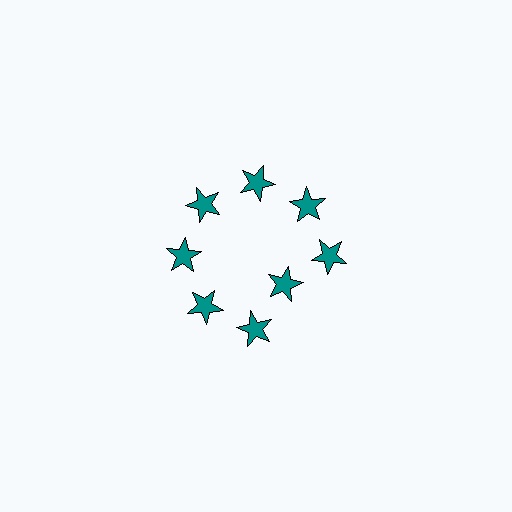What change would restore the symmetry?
The symmetry would be restored by moving it outward, back onto the ring so that all 8 stars sit at equal angles and equal distance from the center.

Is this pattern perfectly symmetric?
No. The 8 teal stars are arranged in a ring, but one element near the 4 o'clock position is pulled inward toward the center, breaking the 8-fold rotational symmetry.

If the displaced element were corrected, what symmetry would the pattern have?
It would have 8-fold rotational symmetry — the pattern would map onto itself every 45 degrees.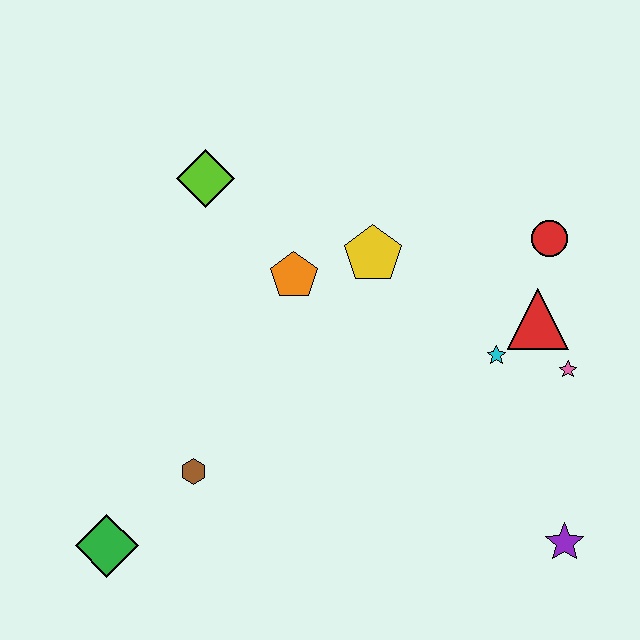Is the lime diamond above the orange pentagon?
Yes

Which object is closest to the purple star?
The pink star is closest to the purple star.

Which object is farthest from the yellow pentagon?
The green diamond is farthest from the yellow pentagon.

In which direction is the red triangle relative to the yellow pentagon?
The red triangle is to the right of the yellow pentagon.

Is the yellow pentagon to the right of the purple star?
No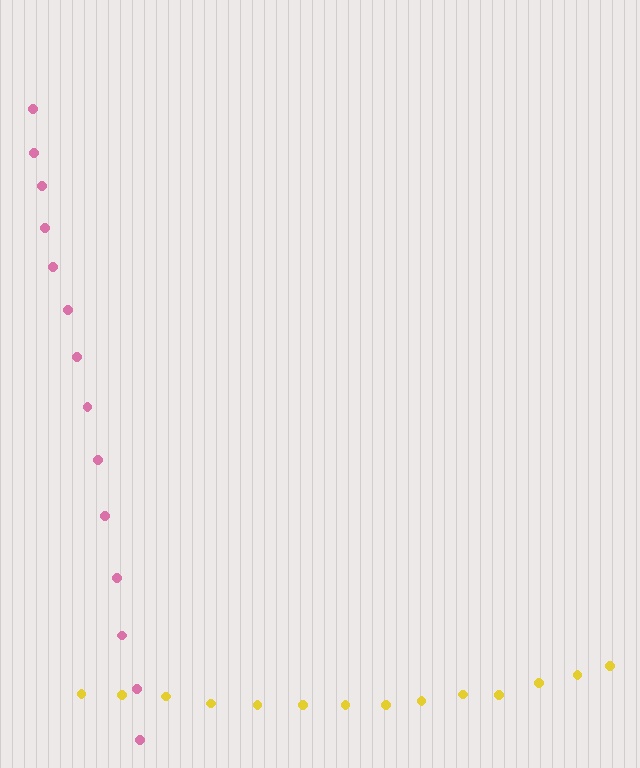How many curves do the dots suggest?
There are 2 distinct paths.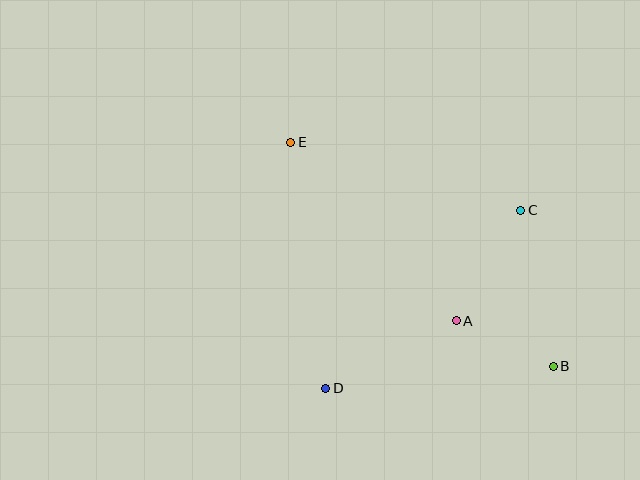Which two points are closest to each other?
Points A and B are closest to each other.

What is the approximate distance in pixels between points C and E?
The distance between C and E is approximately 239 pixels.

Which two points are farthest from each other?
Points B and E are farthest from each other.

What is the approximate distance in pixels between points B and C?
The distance between B and C is approximately 159 pixels.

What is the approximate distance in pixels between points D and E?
The distance between D and E is approximately 248 pixels.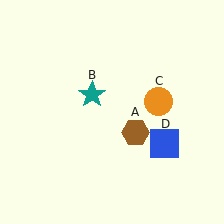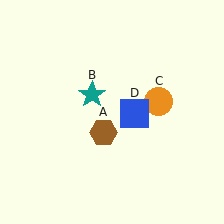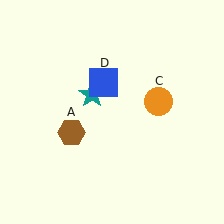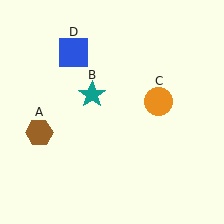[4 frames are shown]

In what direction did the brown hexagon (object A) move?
The brown hexagon (object A) moved left.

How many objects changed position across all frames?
2 objects changed position: brown hexagon (object A), blue square (object D).